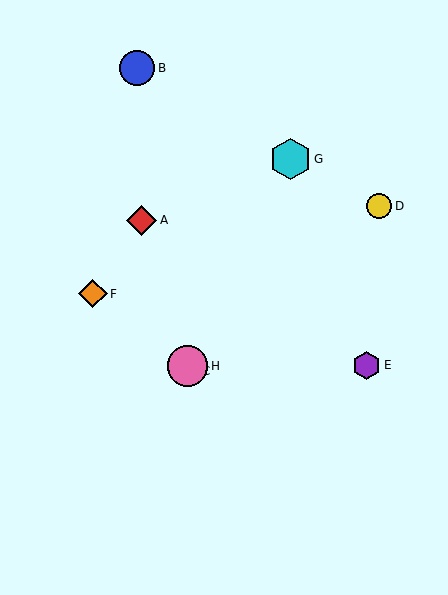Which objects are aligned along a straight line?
Objects C, G, H are aligned along a straight line.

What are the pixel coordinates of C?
Object C is at (185, 371).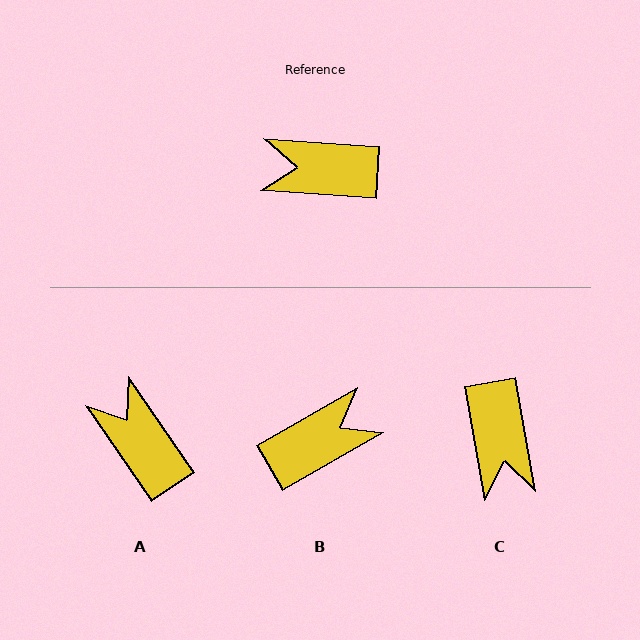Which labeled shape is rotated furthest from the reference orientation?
B, about 146 degrees away.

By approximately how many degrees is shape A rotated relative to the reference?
Approximately 52 degrees clockwise.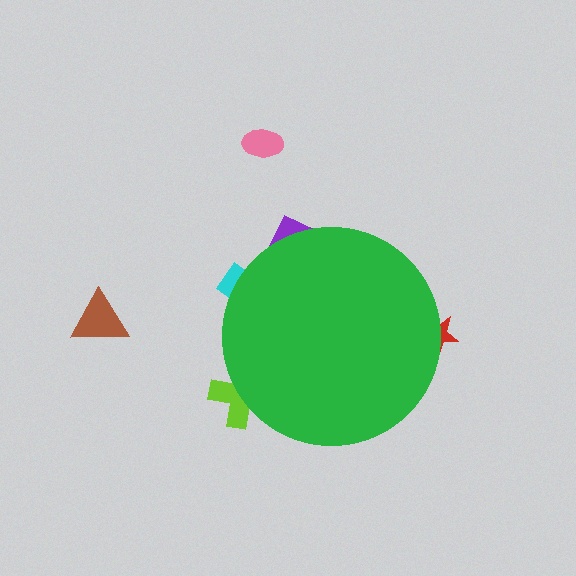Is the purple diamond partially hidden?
Yes, the purple diamond is partially hidden behind the green circle.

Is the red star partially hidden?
Yes, the red star is partially hidden behind the green circle.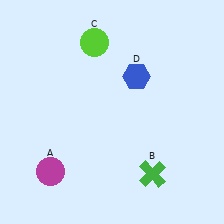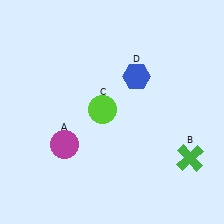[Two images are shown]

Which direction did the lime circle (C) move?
The lime circle (C) moved down.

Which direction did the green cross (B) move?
The green cross (B) moved right.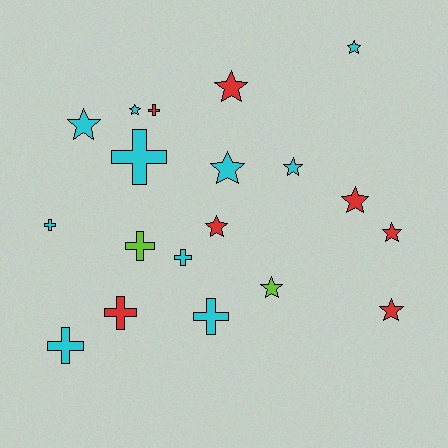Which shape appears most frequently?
Star, with 11 objects.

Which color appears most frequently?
Cyan, with 10 objects.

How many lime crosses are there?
There is 1 lime cross.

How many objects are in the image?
There are 19 objects.